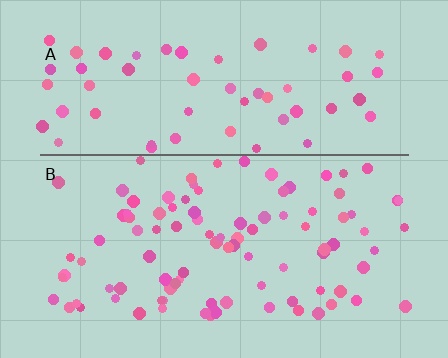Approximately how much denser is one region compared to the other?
Approximately 1.6× — region B over region A.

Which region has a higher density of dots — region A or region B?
B (the bottom).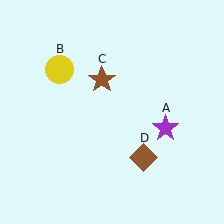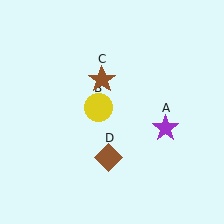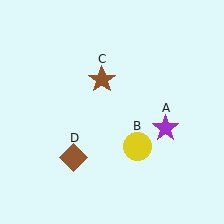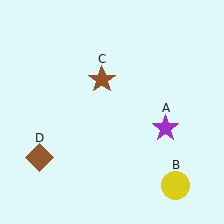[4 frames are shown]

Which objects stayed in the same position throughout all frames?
Purple star (object A) and brown star (object C) remained stationary.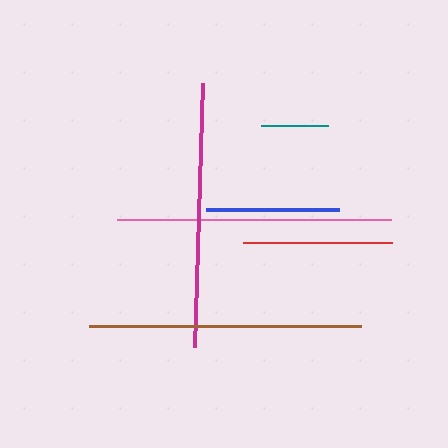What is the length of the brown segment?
The brown segment is approximately 272 pixels long.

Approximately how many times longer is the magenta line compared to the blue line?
The magenta line is approximately 2.0 times the length of the blue line.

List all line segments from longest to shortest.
From longest to shortest: pink, brown, magenta, red, blue, teal.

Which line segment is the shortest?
The teal line is the shortest at approximately 66 pixels.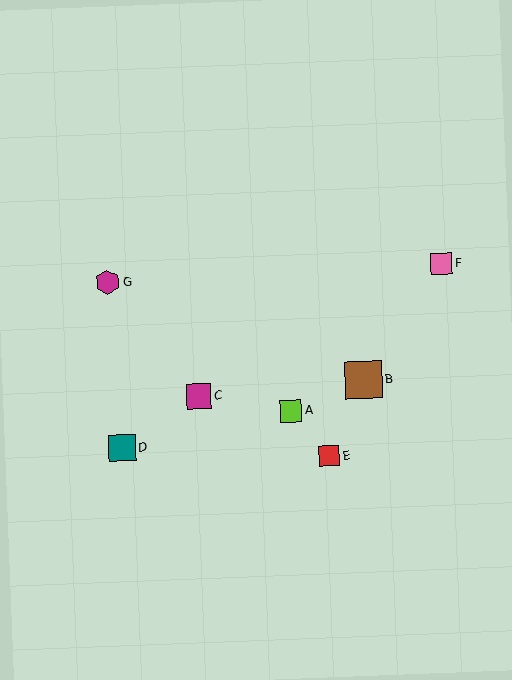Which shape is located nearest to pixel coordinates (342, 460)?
The red square (labeled E) at (329, 456) is nearest to that location.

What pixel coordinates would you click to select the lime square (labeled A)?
Click at (291, 411) to select the lime square A.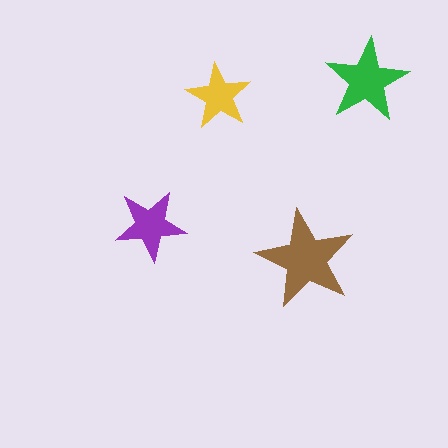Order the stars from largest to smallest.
the brown one, the green one, the purple one, the yellow one.